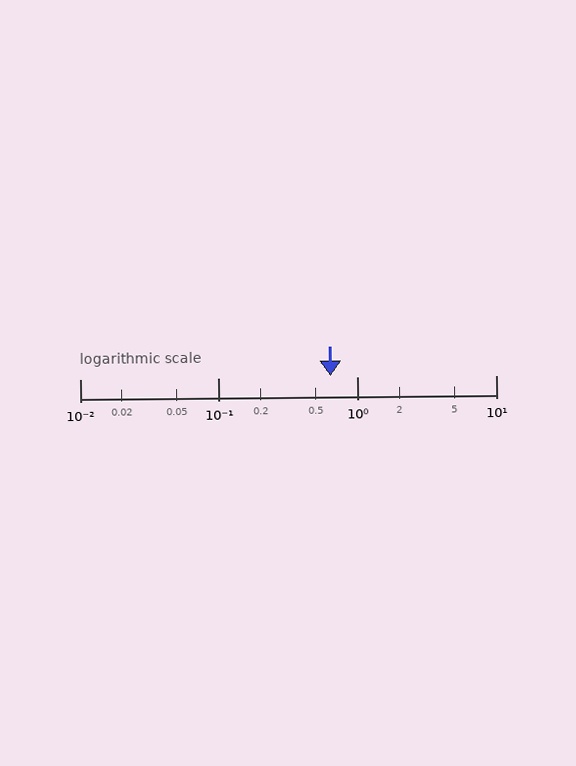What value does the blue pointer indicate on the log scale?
The pointer indicates approximately 0.64.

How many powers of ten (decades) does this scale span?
The scale spans 3 decades, from 0.01 to 10.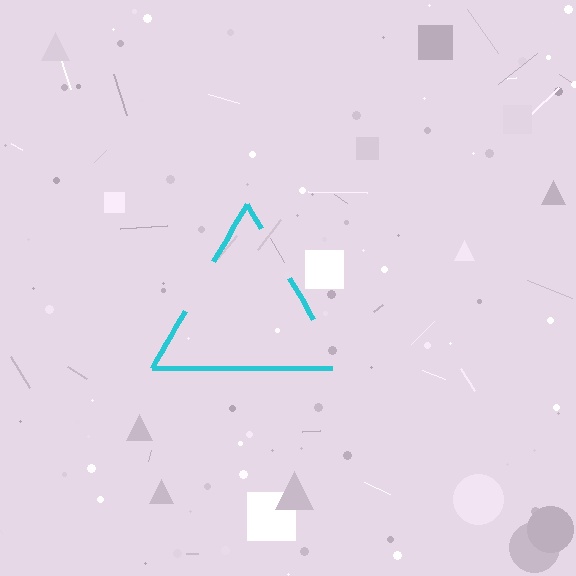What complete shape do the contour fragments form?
The contour fragments form a triangle.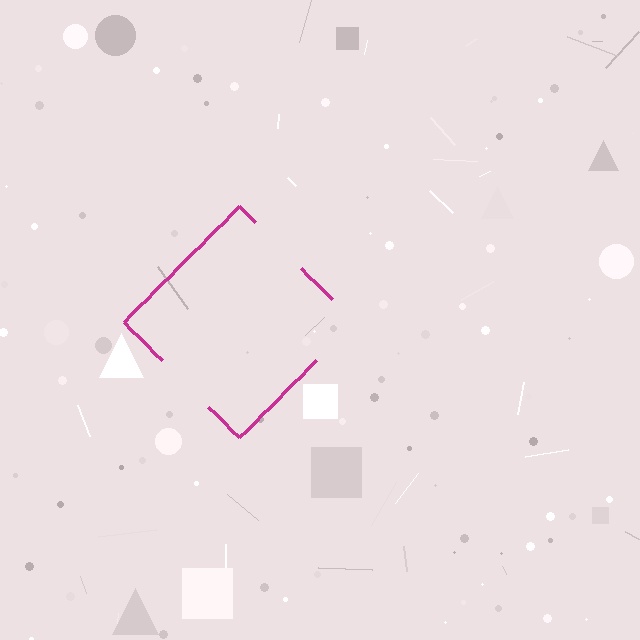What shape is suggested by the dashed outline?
The dashed outline suggests a diamond.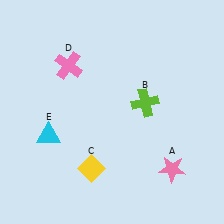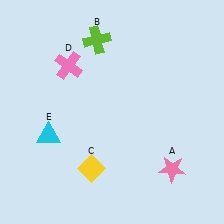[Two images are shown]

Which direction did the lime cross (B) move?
The lime cross (B) moved up.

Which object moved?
The lime cross (B) moved up.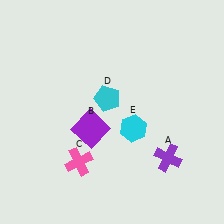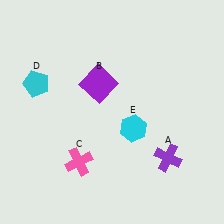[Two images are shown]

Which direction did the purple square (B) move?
The purple square (B) moved up.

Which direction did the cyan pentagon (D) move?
The cyan pentagon (D) moved left.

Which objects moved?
The objects that moved are: the purple square (B), the cyan pentagon (D).